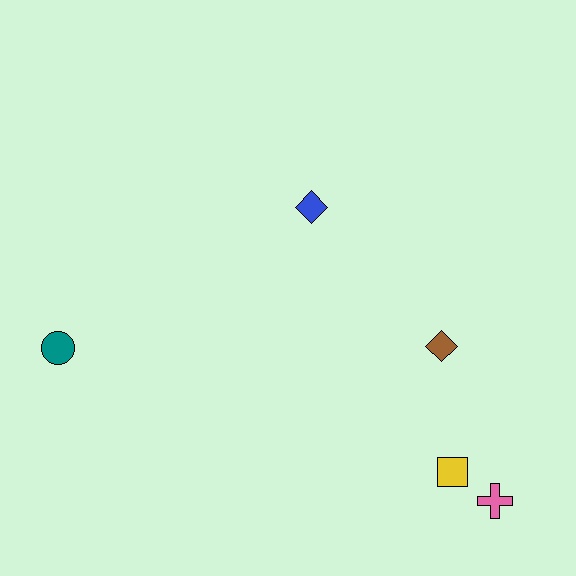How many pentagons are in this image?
There are no pentagons.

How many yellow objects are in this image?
There is 1 yellow object.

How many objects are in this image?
There are 5 objects.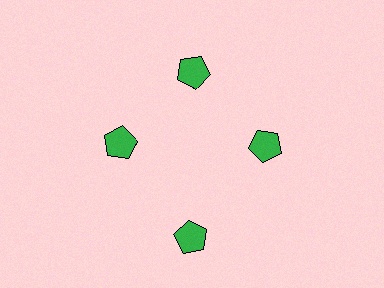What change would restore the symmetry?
The symmetry would be restored by moving it inward, back onto the ring so that all 4 pentagons sit at equal angles and equal distance from the center.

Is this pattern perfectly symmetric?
No. The 4 green pentagons are arranged in a ring, but one element near the 6 o'clock position is pushed outward from the center, breaking the 4-fold rotational symmetry.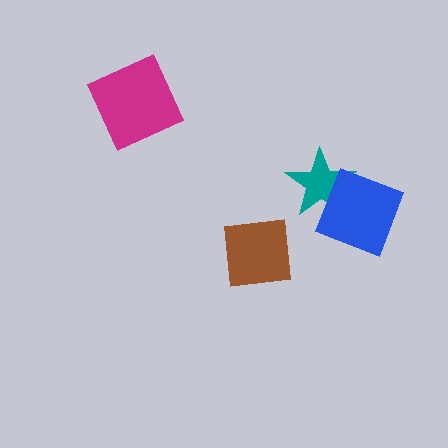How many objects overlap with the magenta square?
0 objects overlap with the magenta square.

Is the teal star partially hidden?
Yes, it is partially covered by another shape.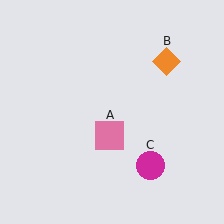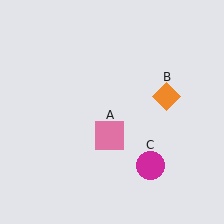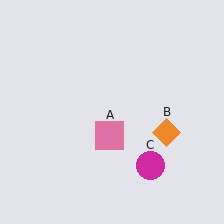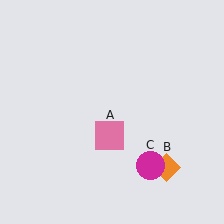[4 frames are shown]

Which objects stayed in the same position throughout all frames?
Pink square (object A) and magenta circle (object C) remained stationary.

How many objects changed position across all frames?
1 object changed position: orange diamond (object B).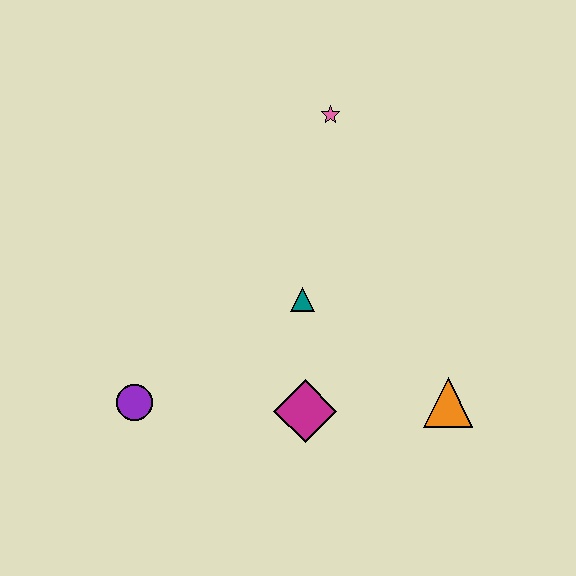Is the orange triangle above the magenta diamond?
Yes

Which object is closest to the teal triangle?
The magenta diamond is closest to the teal triangle.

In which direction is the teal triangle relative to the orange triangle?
The teal triangle is to the left of the orange triangle.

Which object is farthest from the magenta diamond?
The pink star is farthest from the magenta diamond.